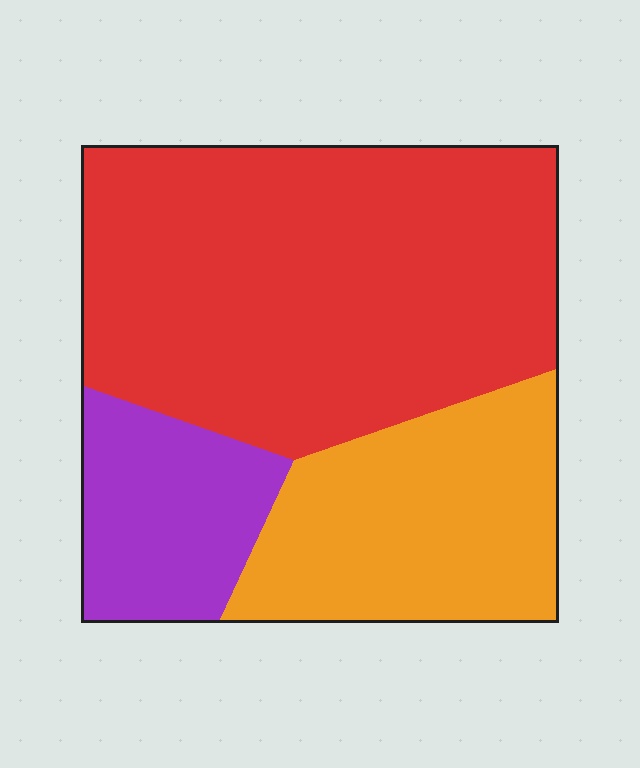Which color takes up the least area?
Purple, at roughly 15%.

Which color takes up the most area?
Red, at roughly 55%.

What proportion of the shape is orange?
Orange takes up about one quarter (1/4) of the shape.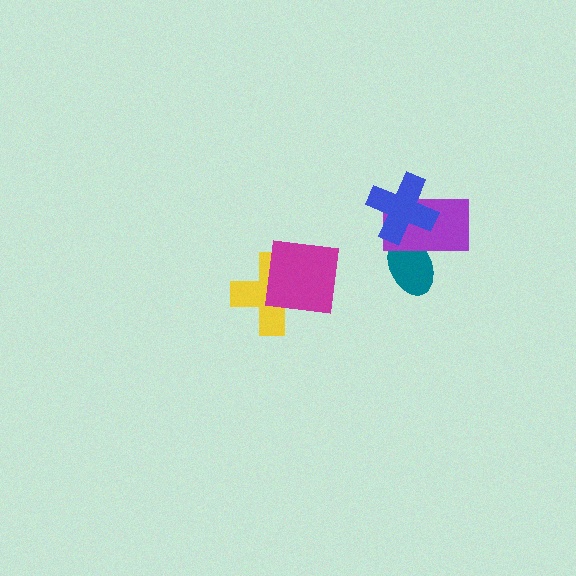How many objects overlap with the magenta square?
1 object overlaps with the magenta square.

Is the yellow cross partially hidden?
Yes, it is partially covered by another shape.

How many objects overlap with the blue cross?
2 objects overlap with the blue cross.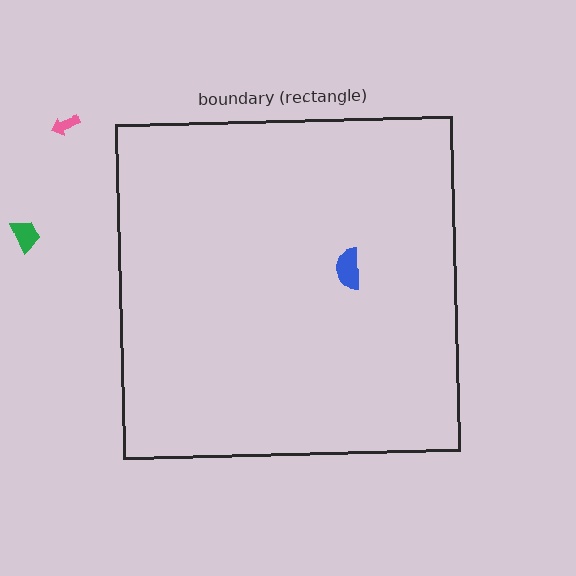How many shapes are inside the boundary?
1 inside, 2 outside.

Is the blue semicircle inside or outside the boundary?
Inside.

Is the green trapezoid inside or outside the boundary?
Outside.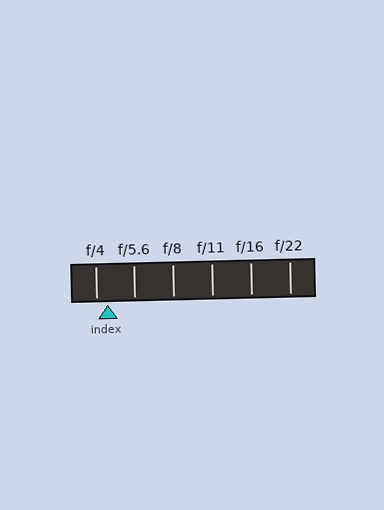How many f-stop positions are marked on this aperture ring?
There are 6 f-stop positions marked.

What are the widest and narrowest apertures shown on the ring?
The widest aperture shown is f/4 and the narrowest is f/22.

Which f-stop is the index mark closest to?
The index mark is closest to f/4.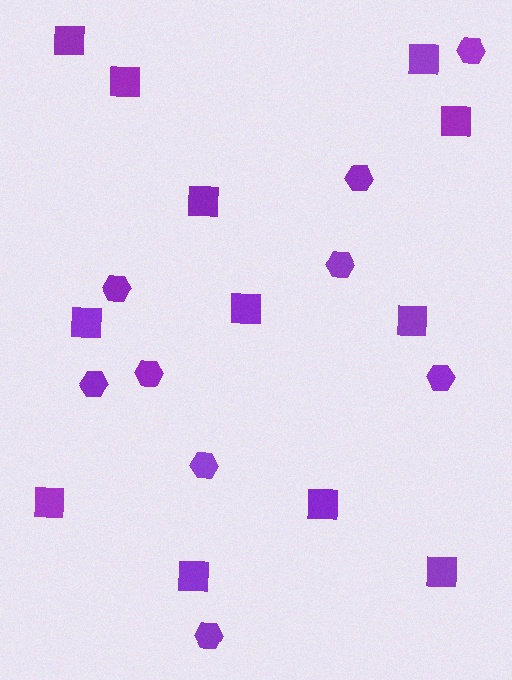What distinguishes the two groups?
There are 2 groups: one group of squares (12) and one group of hexagons (9).